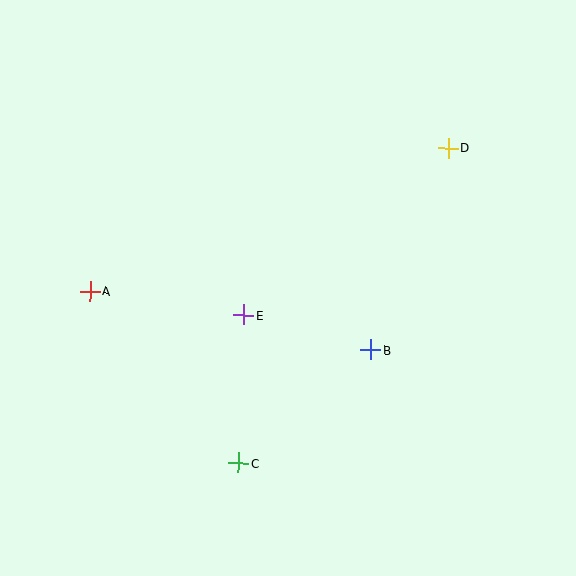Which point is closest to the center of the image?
Point E at (244, 315) is closest to the center.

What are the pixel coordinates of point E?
Point E is at (244, 315).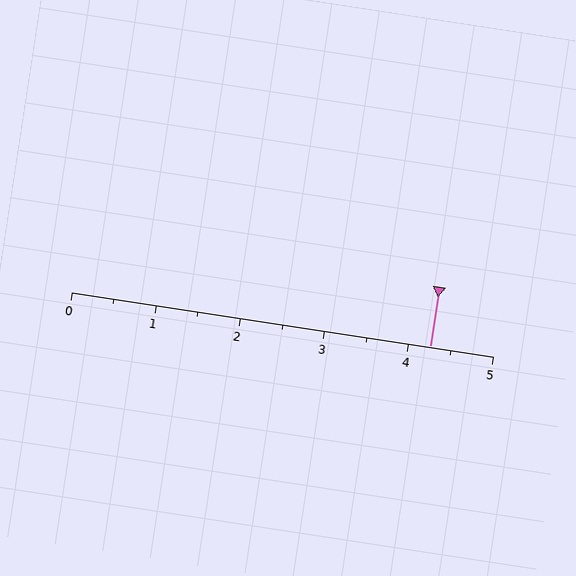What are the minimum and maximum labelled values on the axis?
The axis runs from 0 to 5.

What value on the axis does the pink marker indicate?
The marker indicates approximately 4.2.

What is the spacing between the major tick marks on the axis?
The major ticks are spaced 1 apart.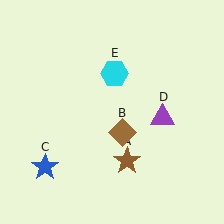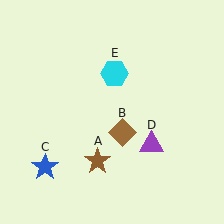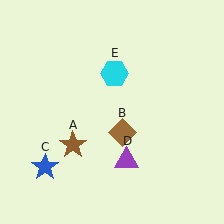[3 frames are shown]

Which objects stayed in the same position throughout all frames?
Brown diamond (object B) and blue star (object C) and cyan hexagon (object E) remained stationary.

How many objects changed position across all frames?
2 objects changed position: brown star (object A), purple triangle (object D).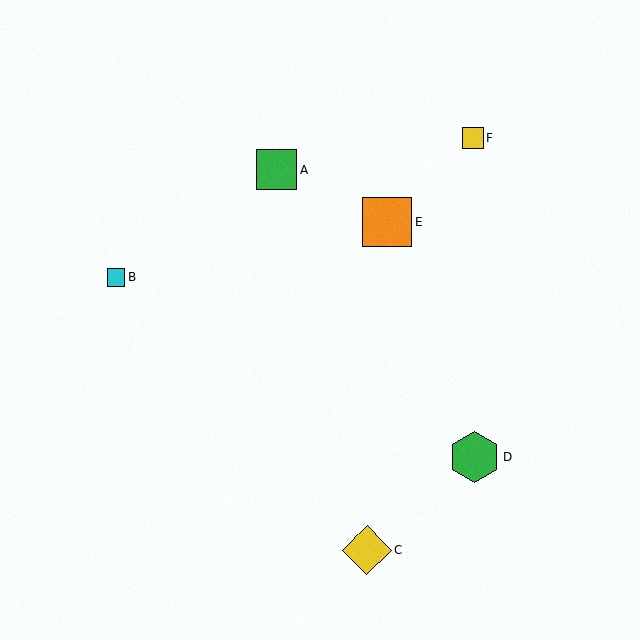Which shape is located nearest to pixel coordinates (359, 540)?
The yellow diamond (labeled C) at (367, 550) is nearest to that location.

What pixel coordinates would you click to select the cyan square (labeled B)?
Click at (116, 277) to select the cyan square B.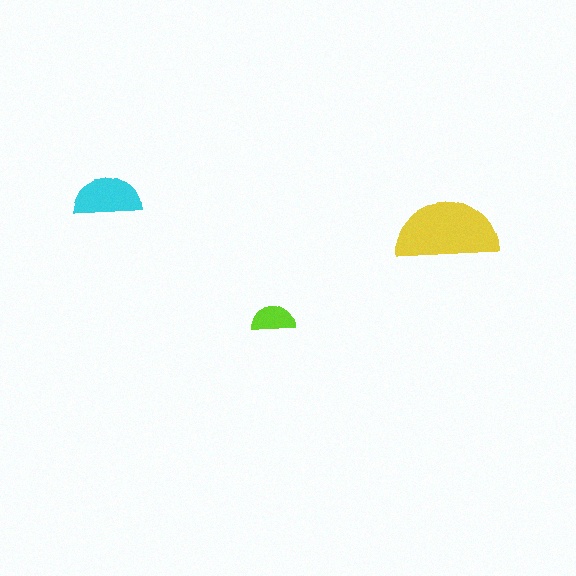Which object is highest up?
The cyan semicircle is topmost.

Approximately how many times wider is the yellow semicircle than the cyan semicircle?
About 1.5 times wider.